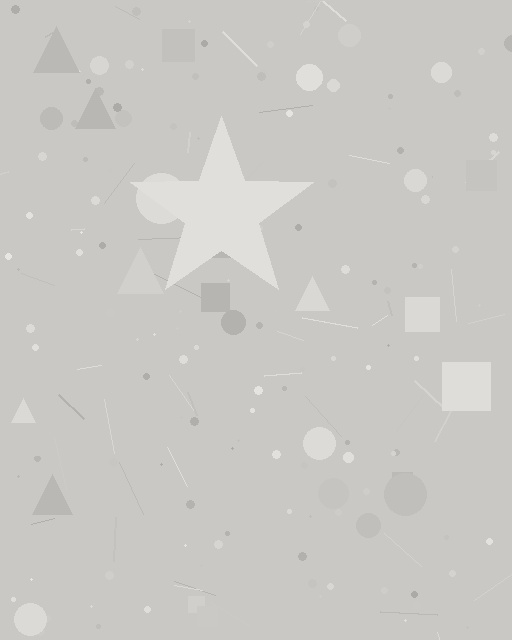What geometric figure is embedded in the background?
A star is embedded in the background.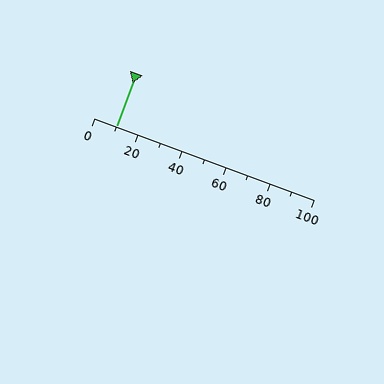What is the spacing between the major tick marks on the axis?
The major ticks are spaced 20 apart.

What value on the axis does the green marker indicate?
The marker indicates approximately 10.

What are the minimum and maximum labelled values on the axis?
The axis runs from 0 to 100.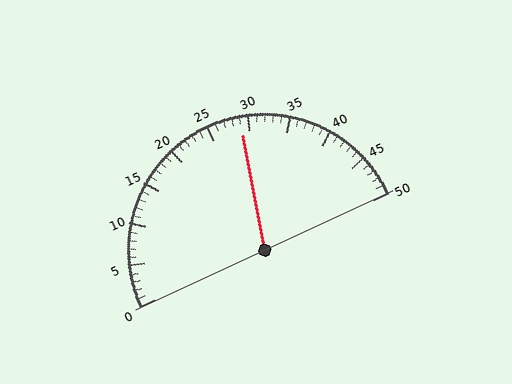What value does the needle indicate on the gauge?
The needle indicates approximately 29.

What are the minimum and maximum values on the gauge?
The gauge ranges from 0 to 50.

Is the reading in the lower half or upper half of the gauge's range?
The reading is in the upper half of the range (0 to 50).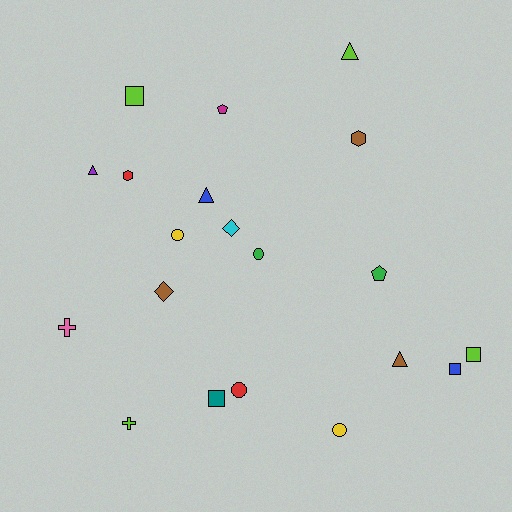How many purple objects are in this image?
There is 1 purple object.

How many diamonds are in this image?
There are 2 diamonds.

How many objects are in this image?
There are 20 objects.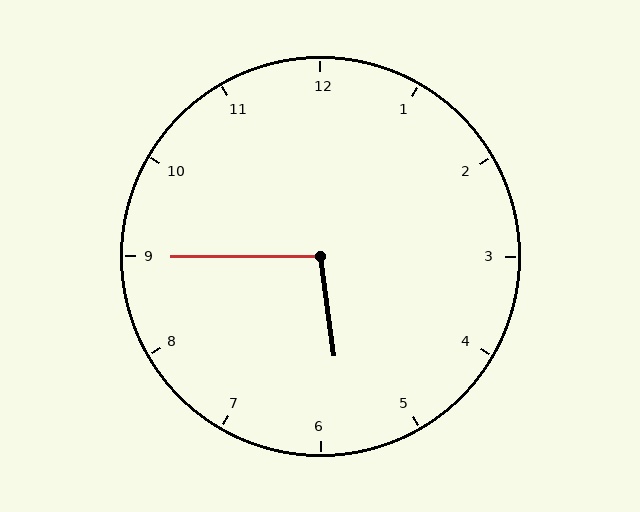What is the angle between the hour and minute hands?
Approximately 98 degrees.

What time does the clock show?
5:45.